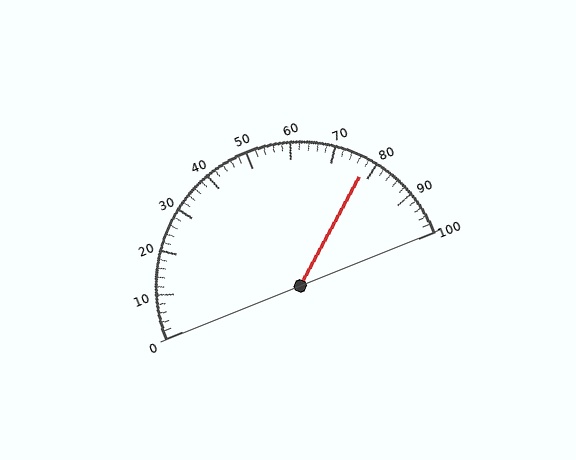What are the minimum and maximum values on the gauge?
The gauge ranges from 0 to 100.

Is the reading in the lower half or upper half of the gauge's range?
The reading is in the upper half of the range (0 to 100).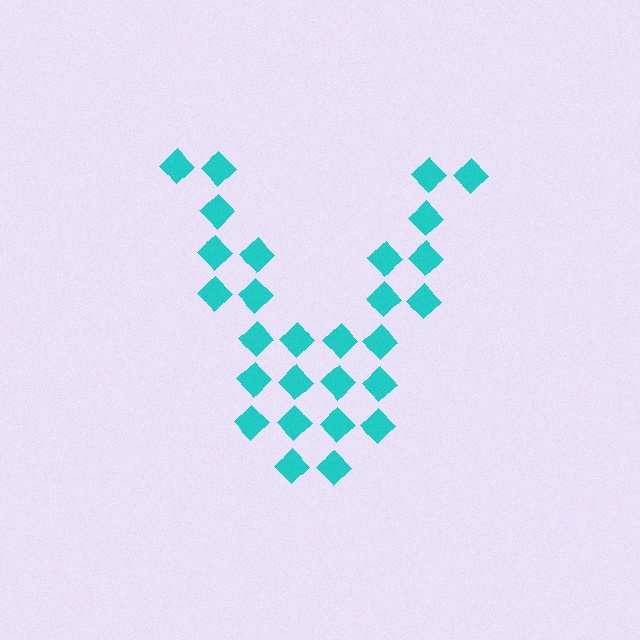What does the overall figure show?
The overall figure shows the letter V.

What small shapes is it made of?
It is made of small diamonds.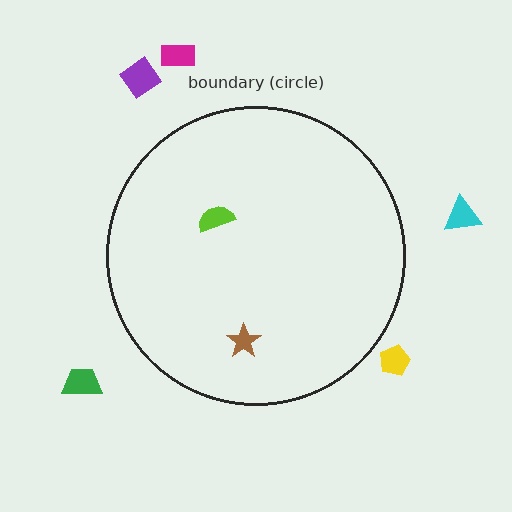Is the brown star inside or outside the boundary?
Inside.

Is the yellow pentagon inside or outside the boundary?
Outside.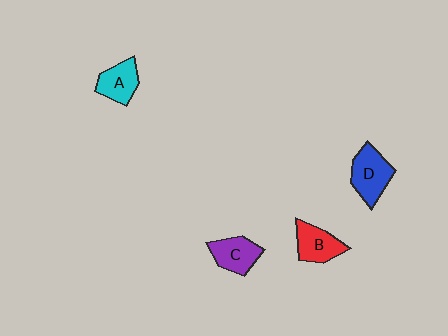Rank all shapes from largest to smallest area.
From largest to smallest: D (blue), B (red), C (purple), A (cyan).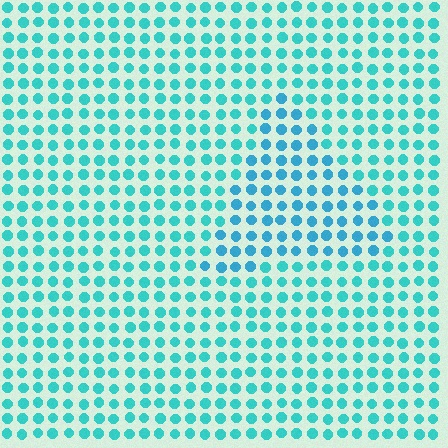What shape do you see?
I see a triangle.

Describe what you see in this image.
The image is filled with small cyan elements in a uniform arrangement. A triangle-shaped region is visible where the elements are tinted to a slightly different hue, forming a subtle color boundary.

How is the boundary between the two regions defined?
The boundary is defined purely by a slight shift in hue (about 20 degrees). Spacing, size, and orientation are identical on both sides.